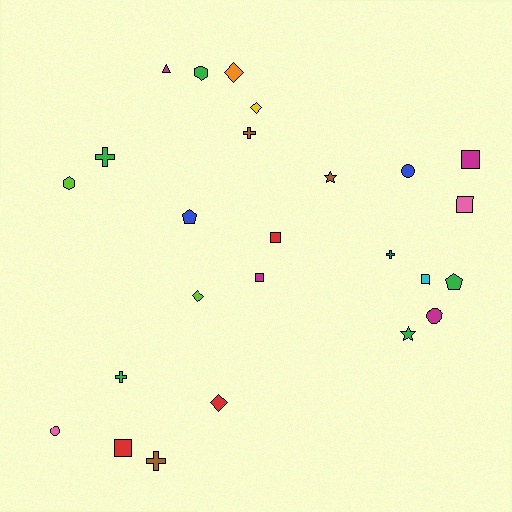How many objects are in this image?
There are 25 objects.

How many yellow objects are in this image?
There is 1 yellow object.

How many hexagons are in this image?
There are 2 hexagons.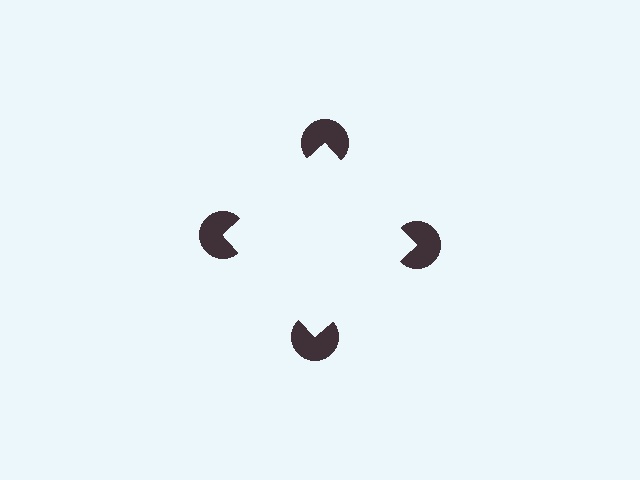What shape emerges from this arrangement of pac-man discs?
An illusory square — its edges are inferred from the aligned wedge cuts in the pac-man discs, not physically drawn.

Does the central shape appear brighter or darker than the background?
It typically appears slightly brighter than the background, even though no actual brightness change is drawn.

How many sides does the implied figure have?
4 sides.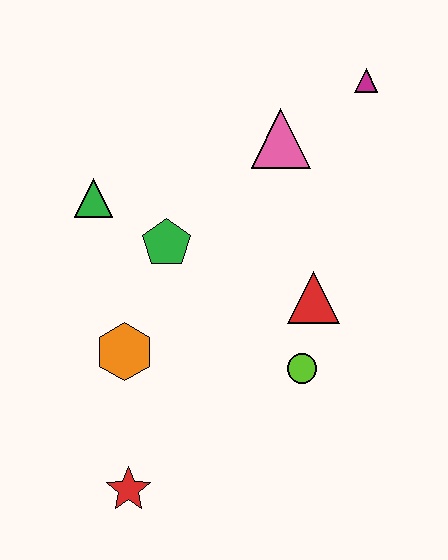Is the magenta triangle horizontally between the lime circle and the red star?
No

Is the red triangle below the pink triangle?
Yes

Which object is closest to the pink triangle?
The magenta triangle is closest to the pink triangle.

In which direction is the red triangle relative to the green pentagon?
The red triangle is to the right of the green pentagon.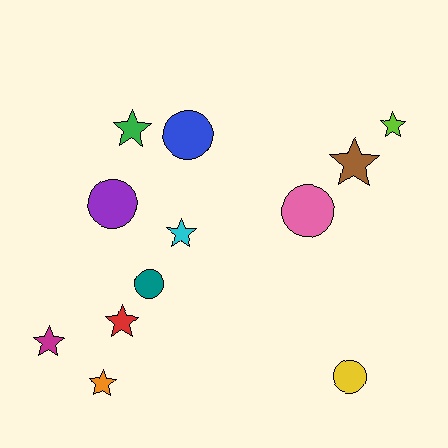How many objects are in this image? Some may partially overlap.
There are 12 objects.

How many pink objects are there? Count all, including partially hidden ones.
There is 1 pink object.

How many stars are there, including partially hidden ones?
There are 7 stars.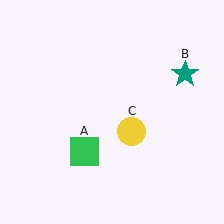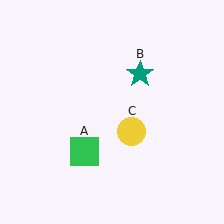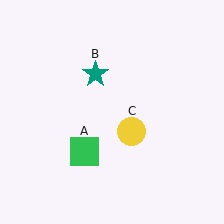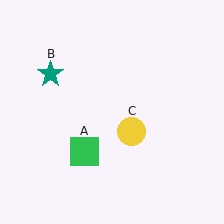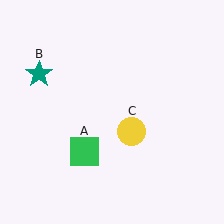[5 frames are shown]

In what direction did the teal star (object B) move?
The teal star (object B) moved left.